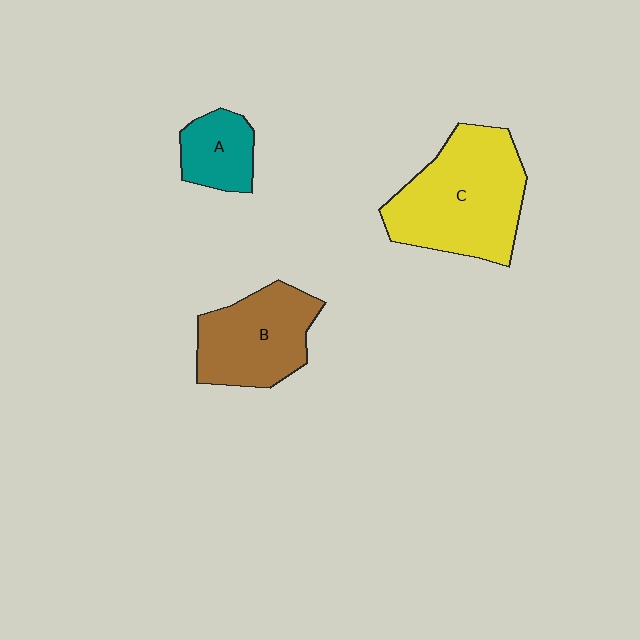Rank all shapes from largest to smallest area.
From largest to smallest: C (yellow), B (brown), A (teal).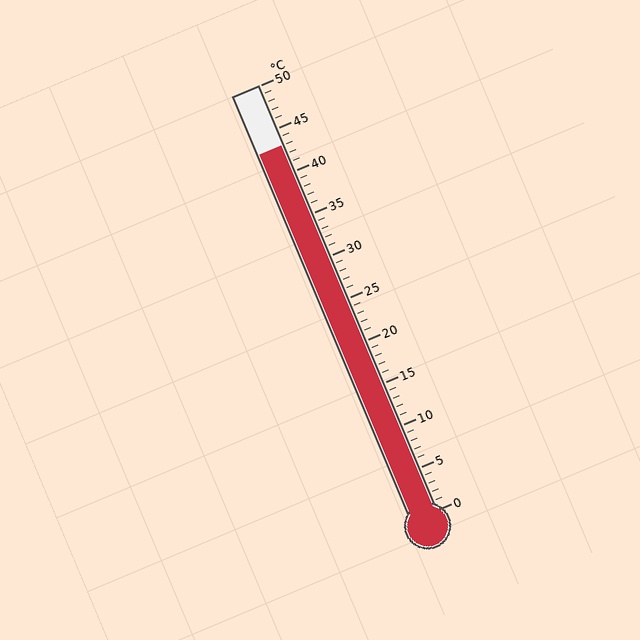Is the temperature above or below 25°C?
The temperature is above 25°C.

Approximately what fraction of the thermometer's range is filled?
The thermometer is filled to approximately 85% of its range.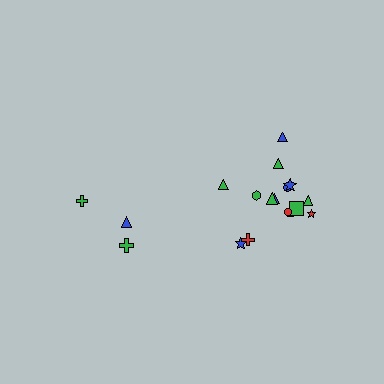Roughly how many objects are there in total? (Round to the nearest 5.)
Roughly 20 objects in total.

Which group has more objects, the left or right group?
The right group.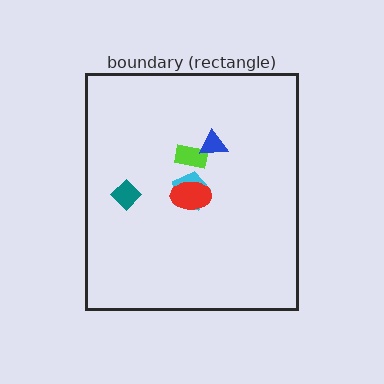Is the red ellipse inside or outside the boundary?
Inside.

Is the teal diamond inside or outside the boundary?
Inside.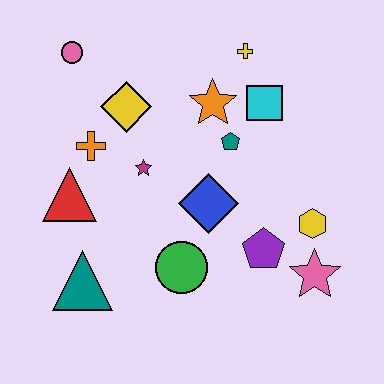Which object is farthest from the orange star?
The teal triangle is farthest from the orange star.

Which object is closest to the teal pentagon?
The orange star is closest to the teal pentagon.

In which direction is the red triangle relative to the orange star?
The red triangle is to the left of the orange star.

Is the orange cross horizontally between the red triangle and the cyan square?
Yes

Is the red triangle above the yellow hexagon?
Yes